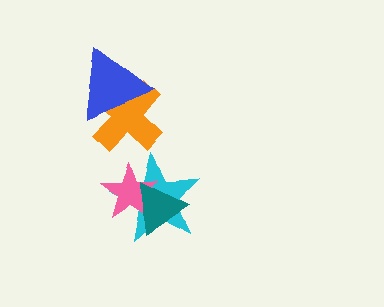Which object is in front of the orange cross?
The blue triangle is in front of the orange cross.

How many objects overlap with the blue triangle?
1 object overlaps with the blue triangle.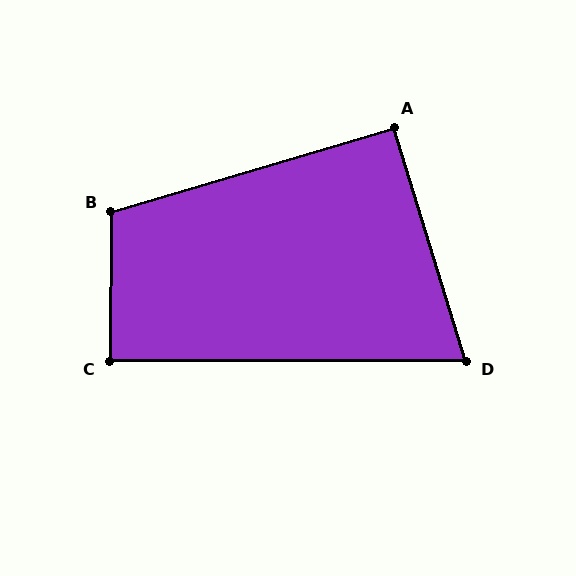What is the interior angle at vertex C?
Approximately 90 degrees (approximately right).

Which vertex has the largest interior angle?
B, at approximately 107 degrees.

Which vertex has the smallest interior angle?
D, at approximately 73 degrees.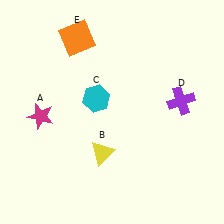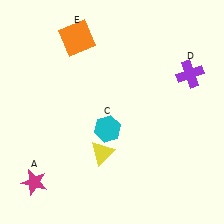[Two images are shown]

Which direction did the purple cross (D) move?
The purple cross (D) moved up.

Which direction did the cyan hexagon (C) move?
The cyan hexagon (C) moved down.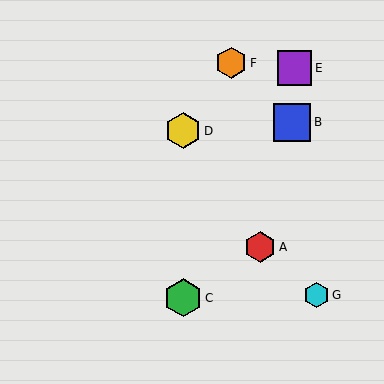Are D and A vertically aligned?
No, D is at x≈183 and A is at x≈260.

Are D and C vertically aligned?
Yes, both are at x≈183.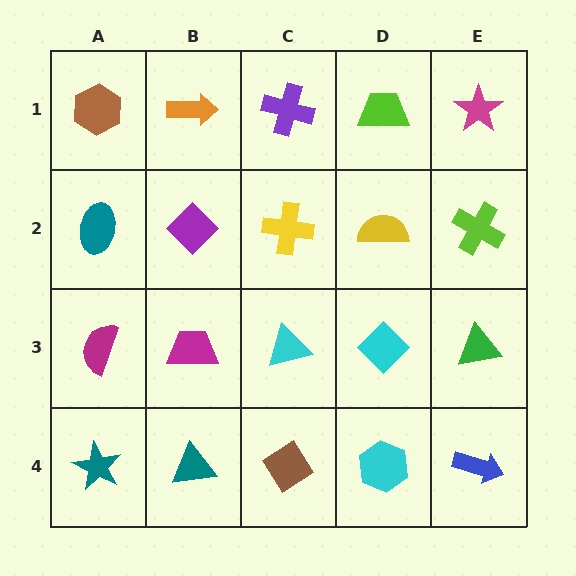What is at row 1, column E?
A magenta star.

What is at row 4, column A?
A teal star.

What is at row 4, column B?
A teal triangle.